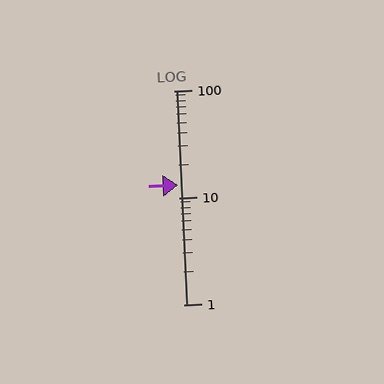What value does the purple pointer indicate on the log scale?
The pointer indicates approximately 13.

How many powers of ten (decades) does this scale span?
The scale spans 2 decades, from 1 to 100.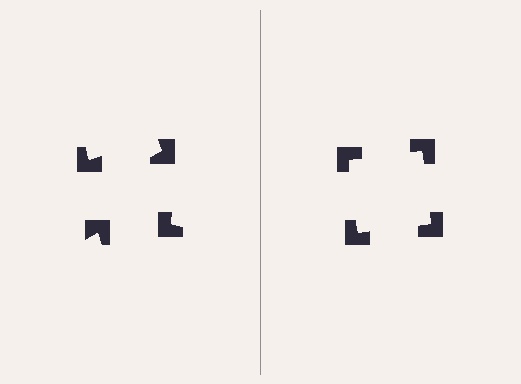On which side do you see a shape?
An illusory square appears on the right side. On the left side the wedge cuts are rotated, so no coherent shape forms.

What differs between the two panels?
The notched squares are positioned identically on both sides; only the wedge orientations differ. On the right they align to a square; on the left they are misaligned.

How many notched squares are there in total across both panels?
8 — 4 on each side.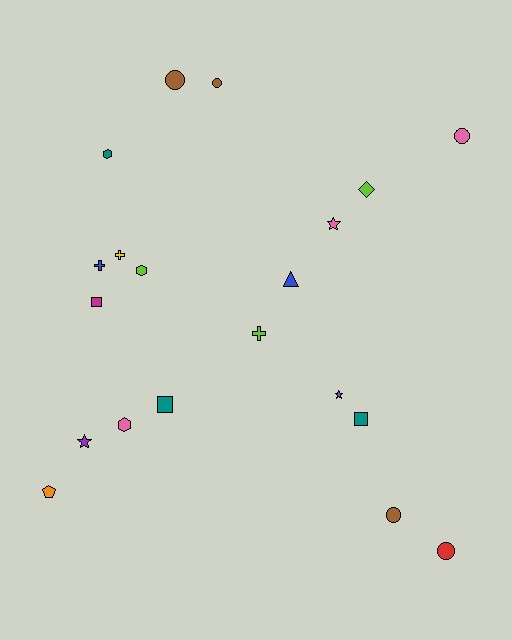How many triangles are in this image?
There is 1 triangle.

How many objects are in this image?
There are 20 objects.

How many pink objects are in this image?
There are 3 pink objects.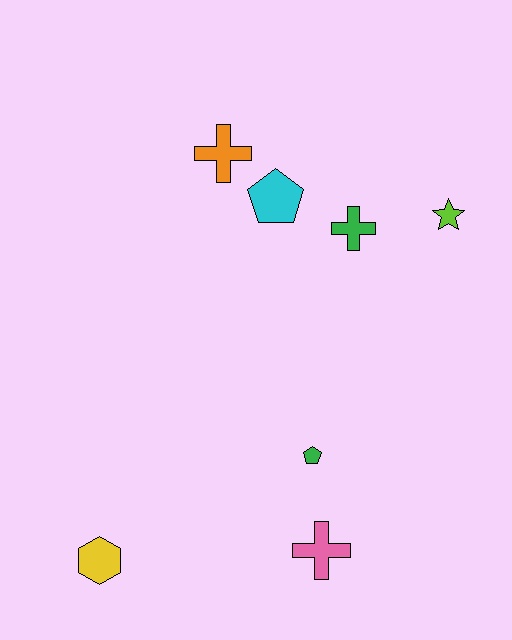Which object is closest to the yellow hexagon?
The pink cross is closest to the yellow hexagon.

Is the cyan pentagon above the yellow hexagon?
Yes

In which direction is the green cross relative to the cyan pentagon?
The green cross is to the right of the cyan pentagon.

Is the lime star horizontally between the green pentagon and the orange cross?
No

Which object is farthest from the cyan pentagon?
The yellow hexagon is farthest from the cyan pentagon.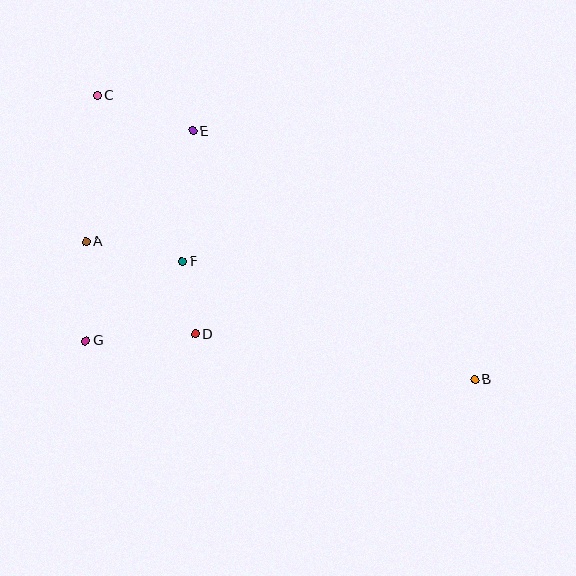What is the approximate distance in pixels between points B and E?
The distance between B and E is approximately 376 pixels.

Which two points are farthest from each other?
Points B and C are farthest from each other.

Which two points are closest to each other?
Points D and F are closest to each other.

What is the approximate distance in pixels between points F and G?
The distance between F and G is approximately 124 pixels.